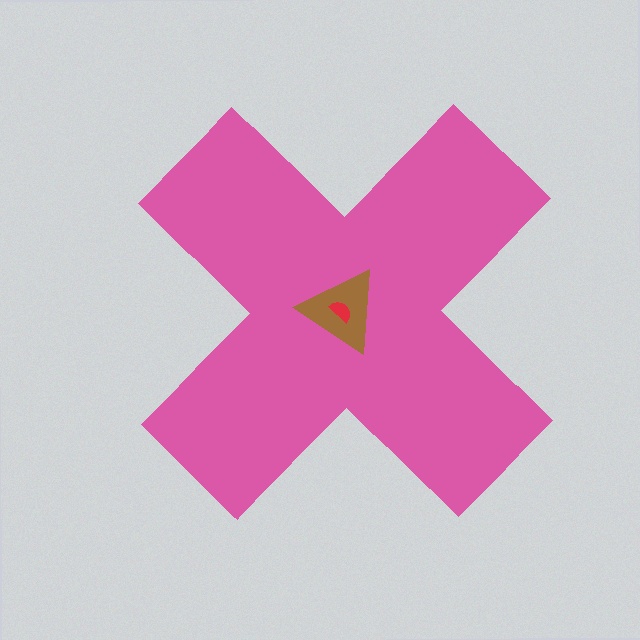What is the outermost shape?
The pink cross.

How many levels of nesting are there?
3.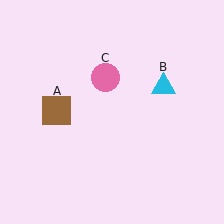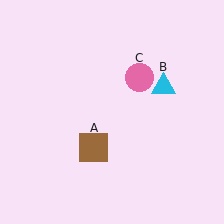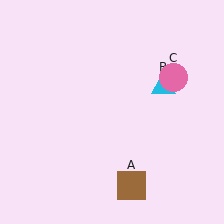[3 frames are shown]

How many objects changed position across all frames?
2 objects changed position: brown square (object A), pink circle (object C).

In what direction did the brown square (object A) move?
The brown square (object A) moved down and to the right.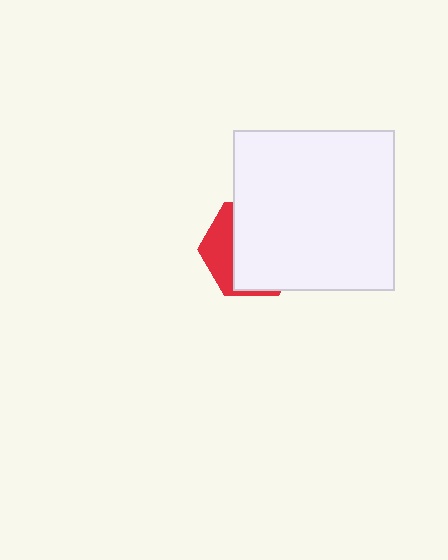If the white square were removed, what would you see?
You would see the complete red hexagon.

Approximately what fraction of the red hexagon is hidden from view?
Roughly 69% of the red hexagon is hidden behind the white square.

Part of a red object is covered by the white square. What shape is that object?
It is a hexagon.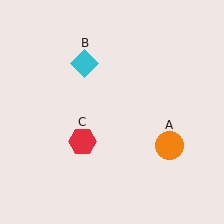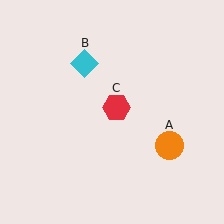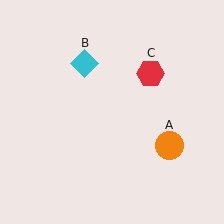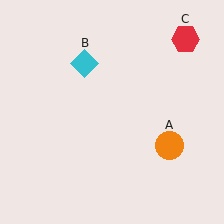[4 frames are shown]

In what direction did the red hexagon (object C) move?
The red hexagon (object C) moved up and to the right.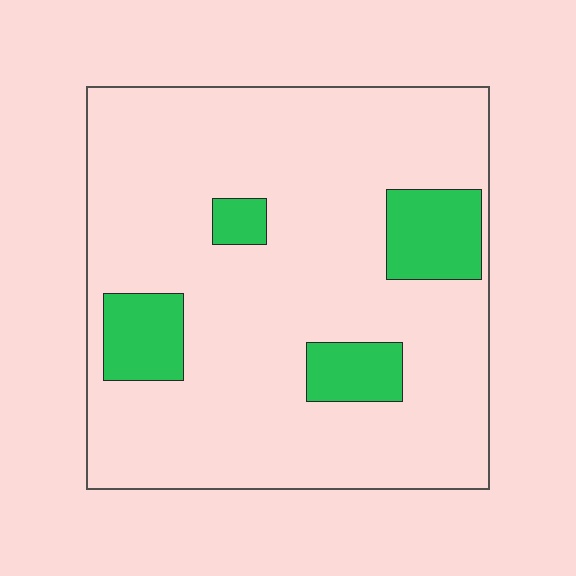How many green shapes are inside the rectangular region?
4.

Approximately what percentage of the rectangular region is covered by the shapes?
Approximately 15%.